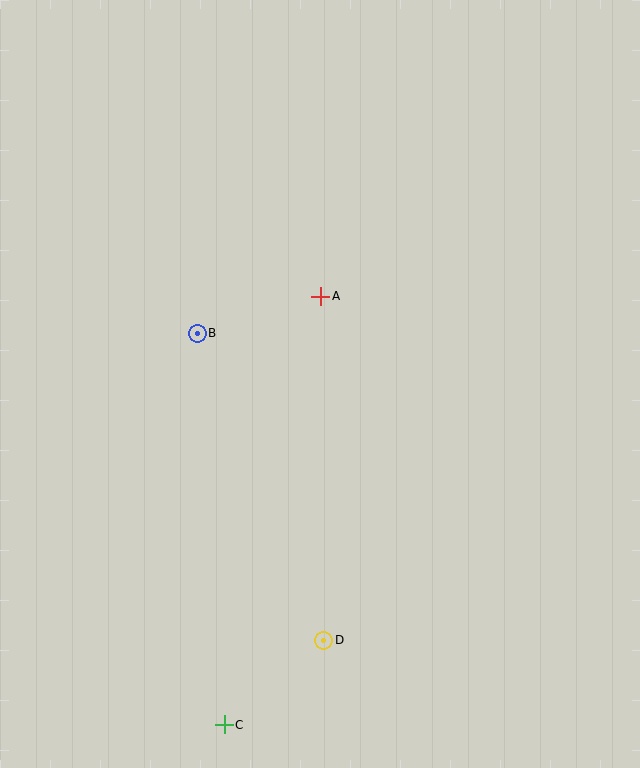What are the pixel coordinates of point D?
Point D is at (324, 640).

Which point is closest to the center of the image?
Point A at (321, 296) is closest to the center.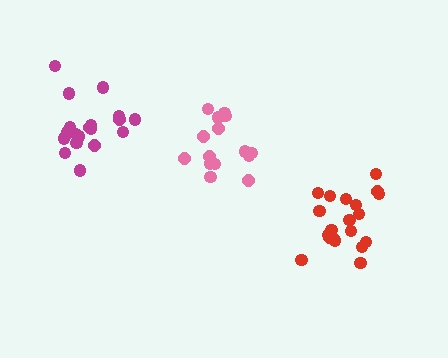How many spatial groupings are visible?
There are 3 spatial groupings.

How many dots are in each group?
Group 1: 15 dots, Group 2: 20 dots, Group 3: 20 dots (55 total).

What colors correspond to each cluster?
The clusters are colored: pink, red, magenta.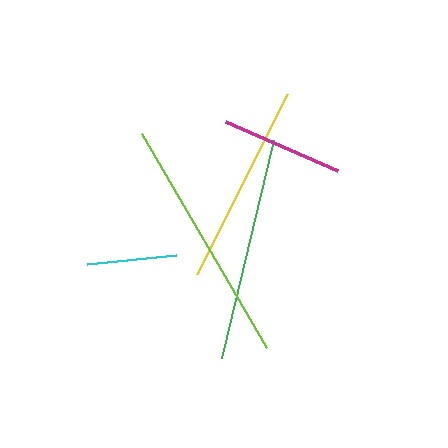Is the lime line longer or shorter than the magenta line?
The lime line is longer than the magenta line.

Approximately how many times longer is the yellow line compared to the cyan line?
The yellow line is approximately 2.3 times the length of the cyan line.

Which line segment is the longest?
The lime line is the longest at approximately 247 pixels.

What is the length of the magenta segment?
The magenta segment is approximately 122 pixels long.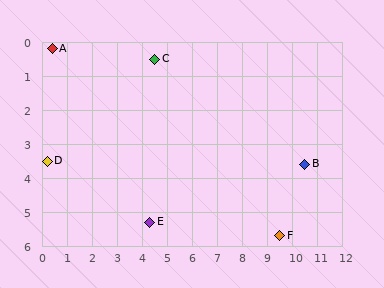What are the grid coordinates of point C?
Point C is at approximately (4.5, 0.5).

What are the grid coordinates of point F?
Point F is at approximately (9.5, 5.7).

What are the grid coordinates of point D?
Point D is at approximately (0.2, 3.5).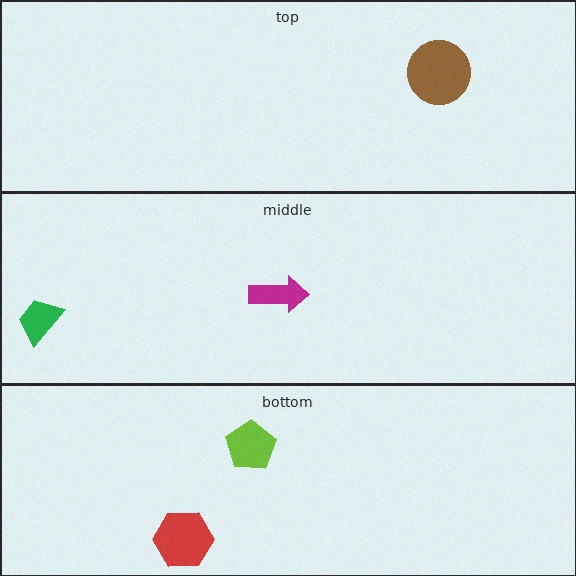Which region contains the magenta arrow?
The middle region.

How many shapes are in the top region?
1.